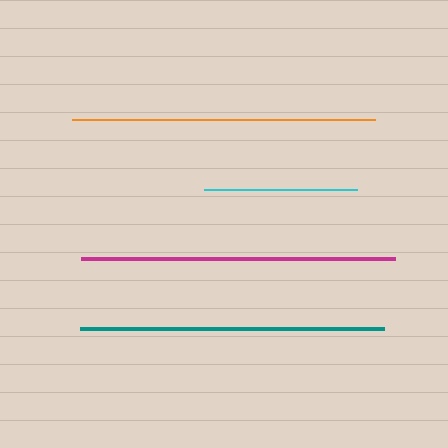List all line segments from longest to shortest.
From longest to shortest: magenta, teal, orange, cyan.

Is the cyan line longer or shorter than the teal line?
The teal line is longer than the cyan line.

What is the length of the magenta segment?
The magenta segment is approximately 315 pixels long.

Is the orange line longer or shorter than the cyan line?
The orange line is longer than the cyan line.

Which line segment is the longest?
The magenta line is the longest at approximately 315 pixels.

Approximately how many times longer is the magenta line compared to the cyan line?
The magenta line is approximately 2.1 times the length of the cyan line.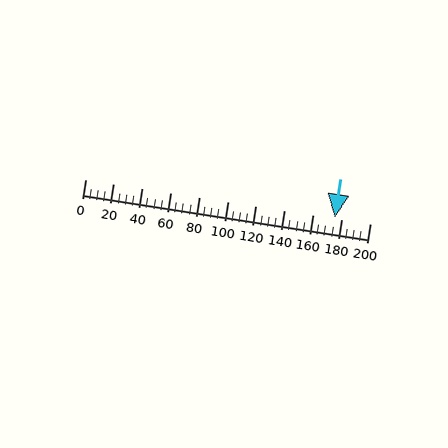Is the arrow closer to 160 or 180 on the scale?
The arrow is closer to 180.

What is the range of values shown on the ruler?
The ruler shows values from 0 to 200.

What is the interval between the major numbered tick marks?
The major tick marks are spaced 20 units apart.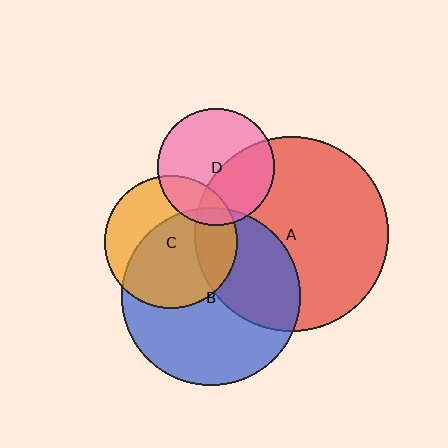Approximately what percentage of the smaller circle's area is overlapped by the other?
Approximately 20%.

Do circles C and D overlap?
Yes.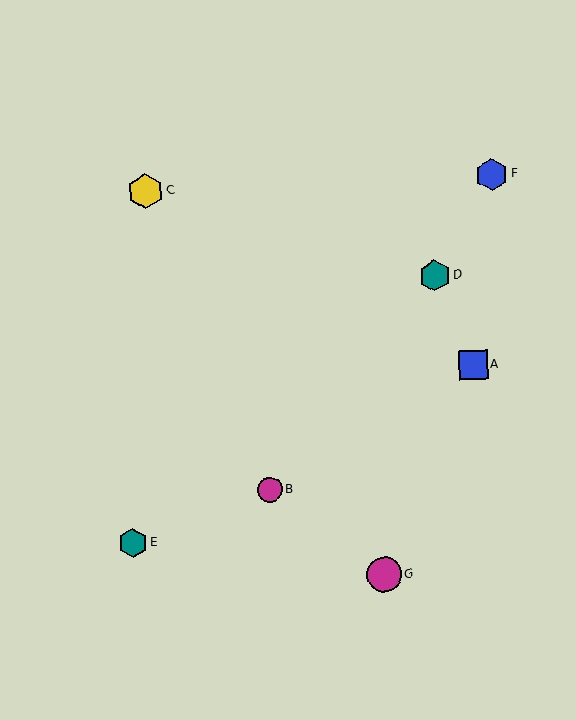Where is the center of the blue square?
The center of the blue square is at (473, 365).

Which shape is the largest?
The yellow hexagon (labeled C) is the largest.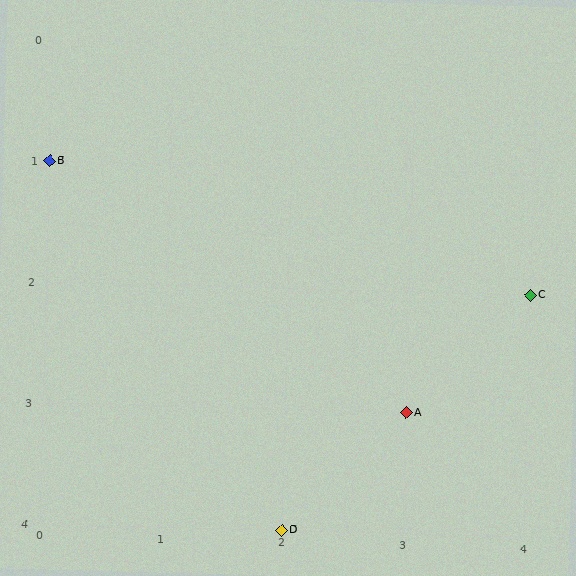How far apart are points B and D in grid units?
Points B and D are 2 columns and 3 rows apart (about 3.6 grid units diagonally).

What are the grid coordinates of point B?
Point B is at grid coordinates (0, 1).